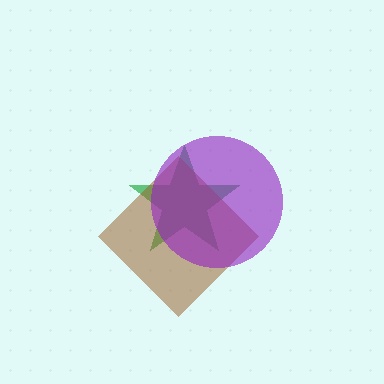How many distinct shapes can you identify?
There are 3 distinct shapes: a green star, a brown diamond, a purple circle.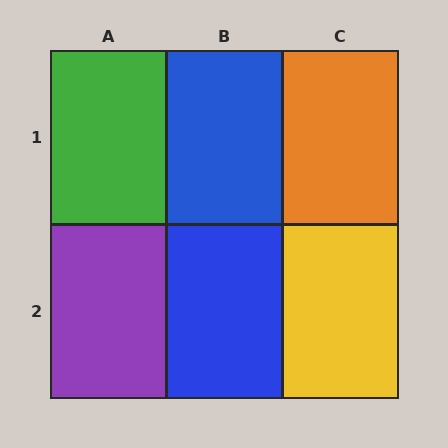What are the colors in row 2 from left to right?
Purple, blue, yellow.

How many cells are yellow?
1 cell is yellow.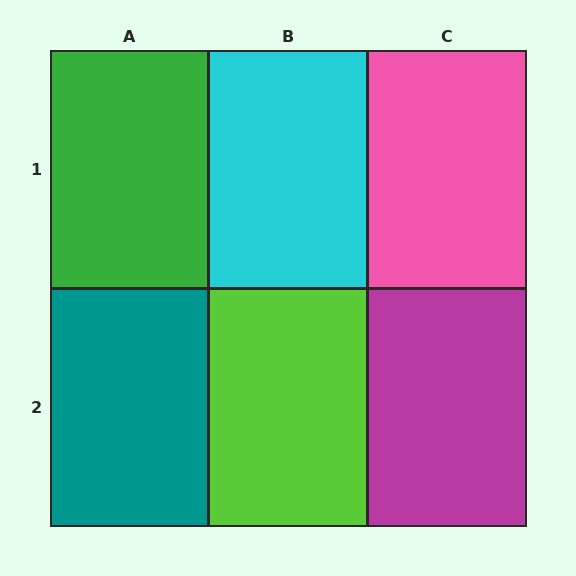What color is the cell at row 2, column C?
Magenta.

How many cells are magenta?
1 cell is magenta.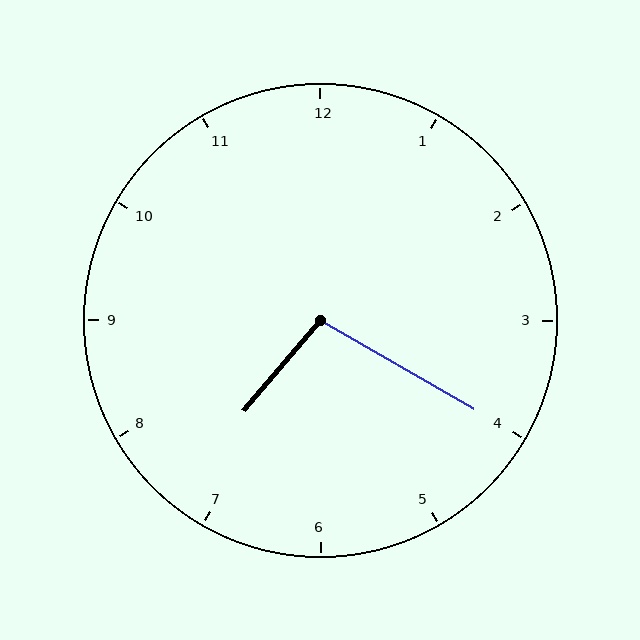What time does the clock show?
7:20.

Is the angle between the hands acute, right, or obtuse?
It is obtuse.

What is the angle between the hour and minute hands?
Approximately 100 degrees.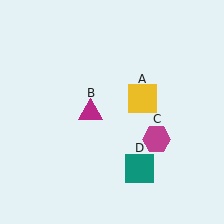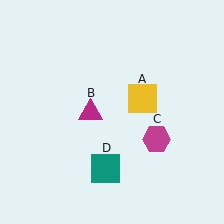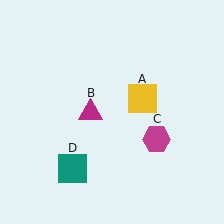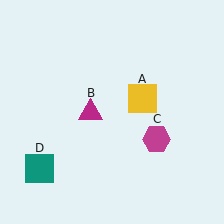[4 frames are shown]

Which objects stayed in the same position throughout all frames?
Yellow square (object A) and magenta triangle (object B) and magenta hexagon (object C) remained stationary.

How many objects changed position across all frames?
1 object changed position: teal square (object D).